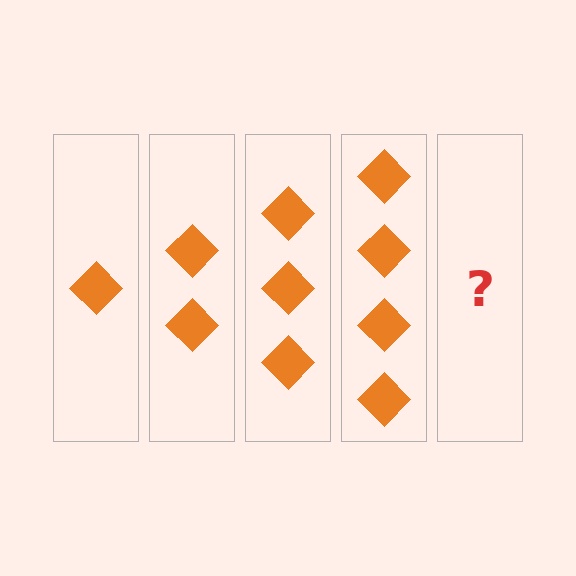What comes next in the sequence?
The next element should be 5 diamonds.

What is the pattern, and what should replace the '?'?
The pattern is that each step adds one more diamond. The '?' should be 5 diamonds.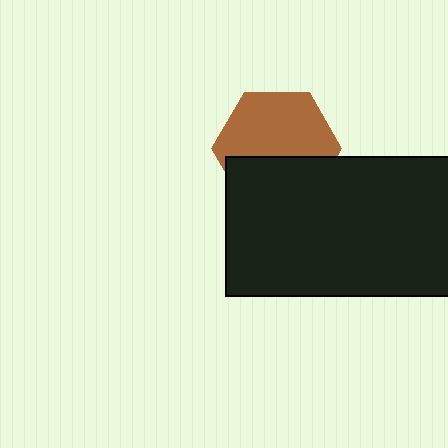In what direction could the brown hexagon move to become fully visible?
The brown hexagon could move up. That would shift it out from behind the black rectangle entirely.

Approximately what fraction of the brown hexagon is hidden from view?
Roughly 41% of the brown hexagon is hidden behind the black rectangle.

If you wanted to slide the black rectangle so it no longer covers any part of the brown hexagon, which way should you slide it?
Slide it down — that is the most direct way to separate the two shapes.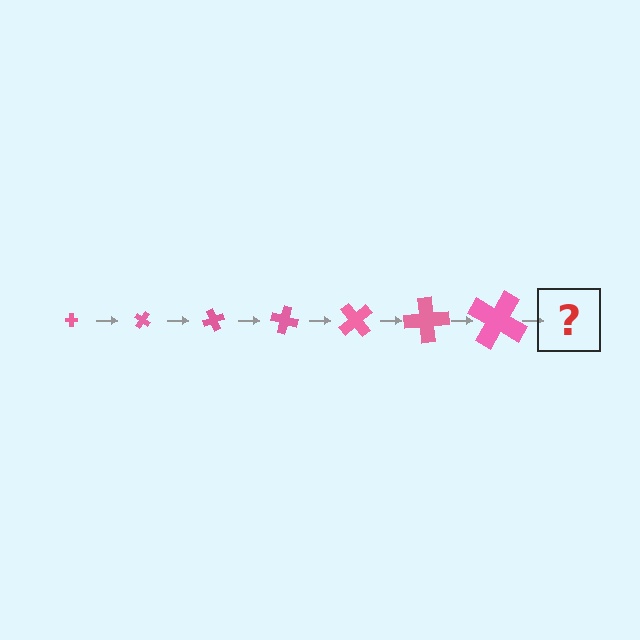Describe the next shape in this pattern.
It should be a cross, larger than the previous one and rotated 245 degrees from the start.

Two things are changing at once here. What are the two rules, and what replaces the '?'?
The two rules are that the cross grows larger each step and it rotates 35 degrees each step. The '?' should be a cross, larger than the previous one and rotated 245 degrees from the start.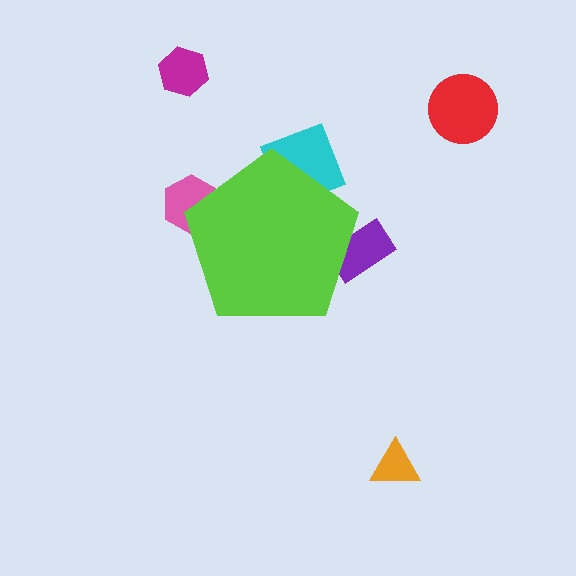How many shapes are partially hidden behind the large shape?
3 shapes are partially hidden.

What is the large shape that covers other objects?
A lime pentagon.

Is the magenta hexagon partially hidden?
No, the magenta hexagon is fully visible.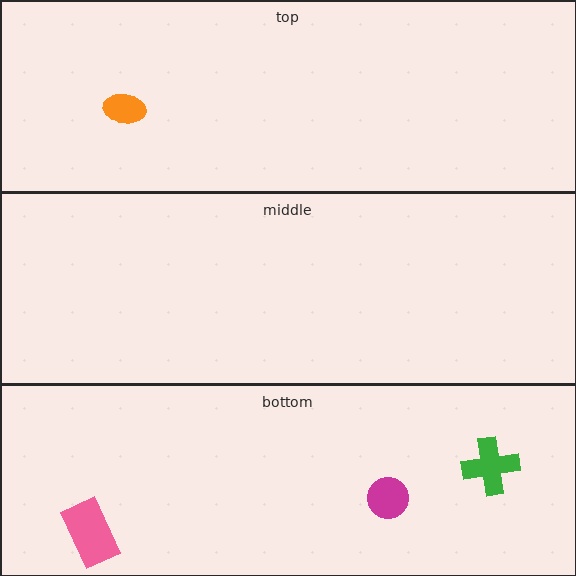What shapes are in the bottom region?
The green cross, the magenta circle, the pink rectangle.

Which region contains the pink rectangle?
The bottom region.